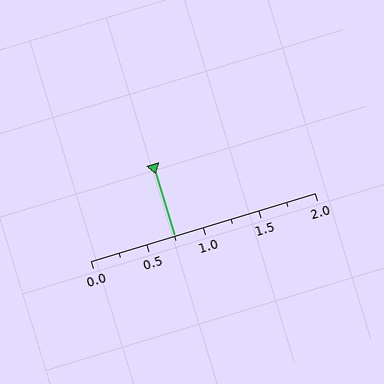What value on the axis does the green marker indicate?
The marker indicates approximately 0.75.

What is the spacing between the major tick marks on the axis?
The major ticks are spaced 0.5 apart.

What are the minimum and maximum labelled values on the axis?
The axis runs from 0.0 to 2.0.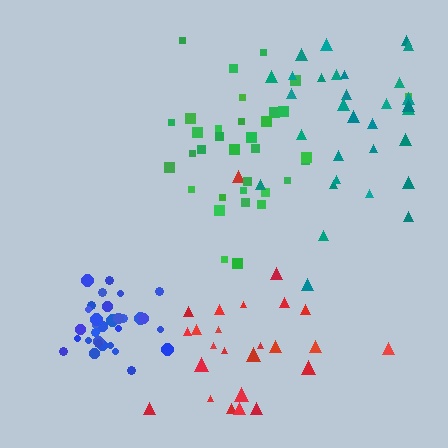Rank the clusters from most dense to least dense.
blue, green, teal, red.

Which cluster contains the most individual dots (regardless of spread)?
Green (34).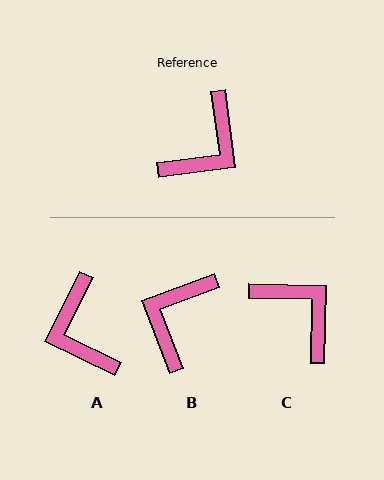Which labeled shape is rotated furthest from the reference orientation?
B, about 167 degrees away.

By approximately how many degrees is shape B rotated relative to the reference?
Approximately 167 degrees clockwise.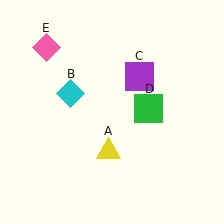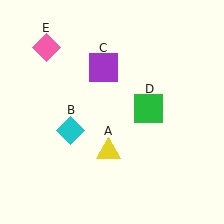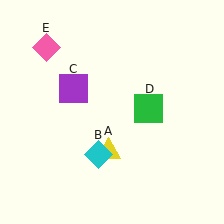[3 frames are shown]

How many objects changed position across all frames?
2 objects changed position: cyan diamond (object B), purple square (object C).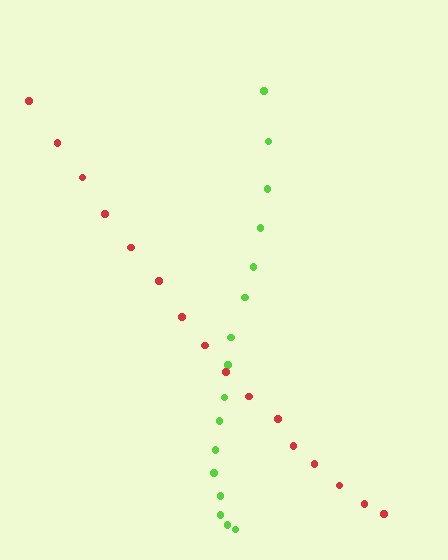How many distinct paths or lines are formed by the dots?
There are 2 distinct paths.